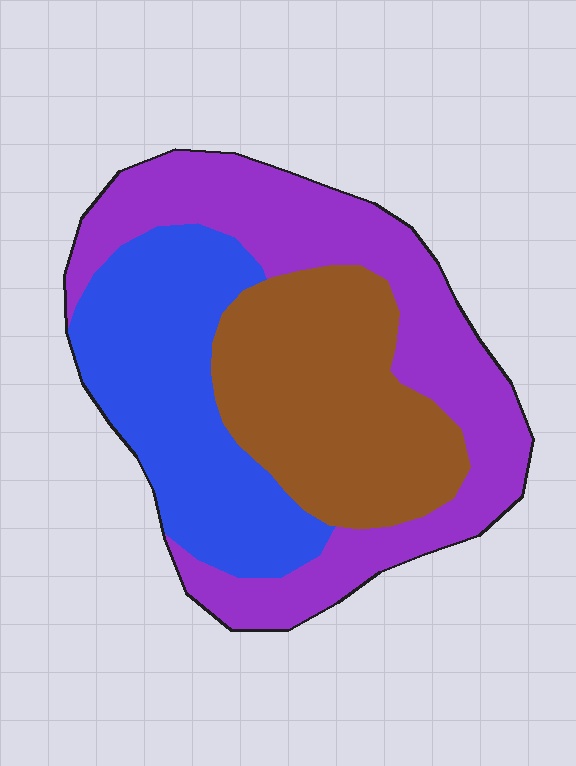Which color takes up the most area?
Purple, at roughly 40%.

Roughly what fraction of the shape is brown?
Brown covers around 30% of the shape.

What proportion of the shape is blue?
Blue covers roughly 30% of the shape.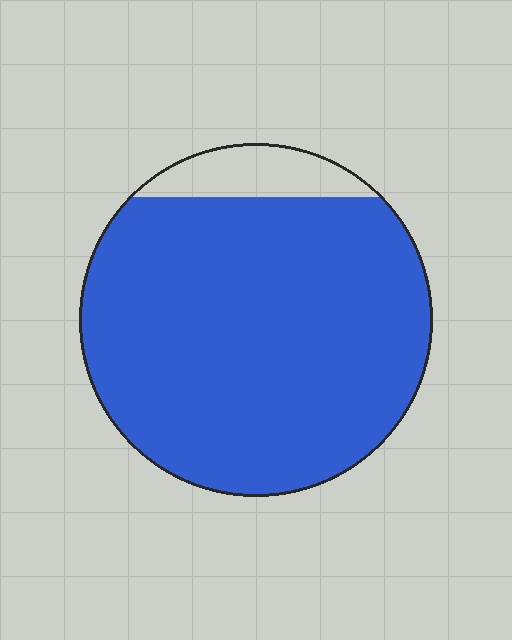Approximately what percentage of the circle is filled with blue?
Approximately 90%.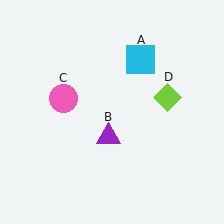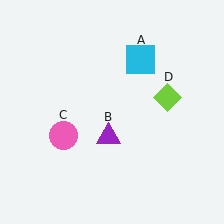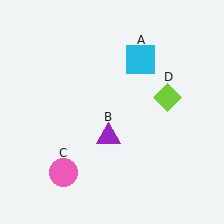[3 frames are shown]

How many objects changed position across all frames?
1 object changed position: pink circle (object C).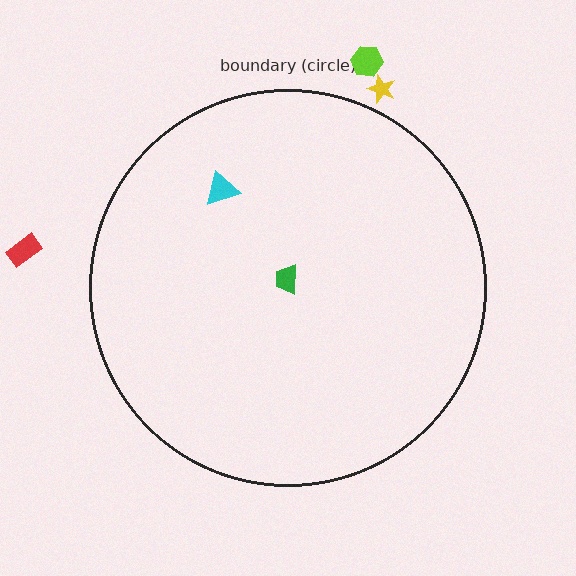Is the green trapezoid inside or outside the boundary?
Inside.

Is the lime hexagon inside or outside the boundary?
Outside.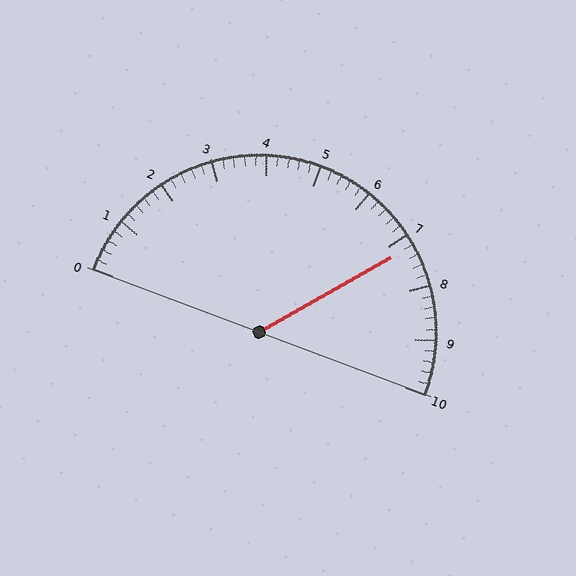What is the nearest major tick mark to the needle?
The nearest major tick mark is 7.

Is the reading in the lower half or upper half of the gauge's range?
The reading is in the upper half of the range (0 to 10).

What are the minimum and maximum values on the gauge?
The gauge ranges from 0 to 10.